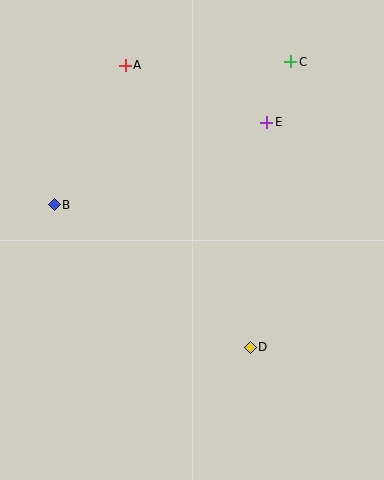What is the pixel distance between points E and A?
The distance between E and A is 153 pixels.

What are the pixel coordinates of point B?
Point B is at (54, 205).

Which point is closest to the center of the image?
Point D at (250, 347) is closest to the center.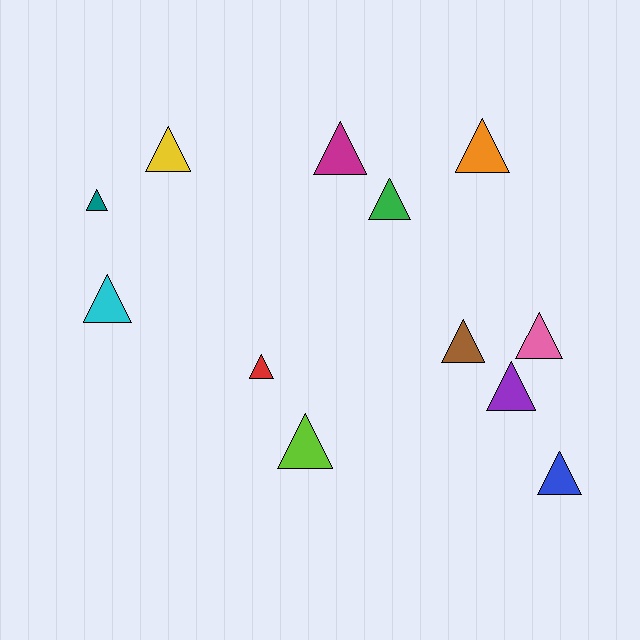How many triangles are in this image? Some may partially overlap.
There are 12 triangles.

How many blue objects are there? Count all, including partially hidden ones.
There is 1 blue object.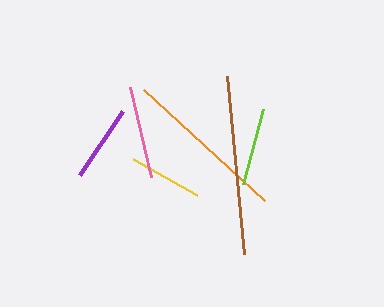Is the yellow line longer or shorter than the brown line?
The brown line is longer than the yellow line.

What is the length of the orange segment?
The orange segment is approximately 165 pixels long.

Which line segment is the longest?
The brown line is the longest at approximately 179 pixels.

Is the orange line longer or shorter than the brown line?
The brown line is longer than the orange line.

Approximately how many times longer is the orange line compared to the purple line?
The orange line is approximately 2.1 times the length of the purple line.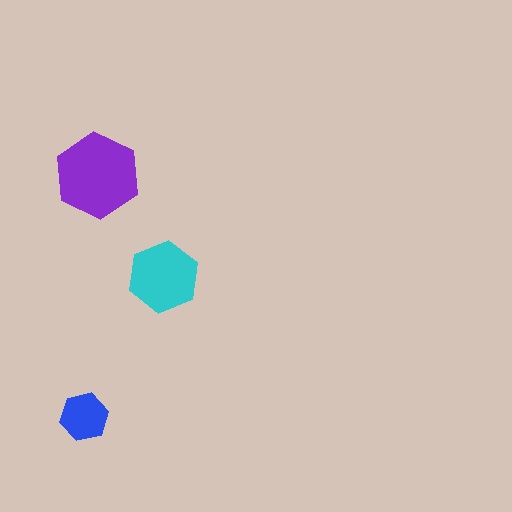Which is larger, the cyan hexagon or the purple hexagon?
The purple one.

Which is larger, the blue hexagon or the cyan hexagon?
The cyan one.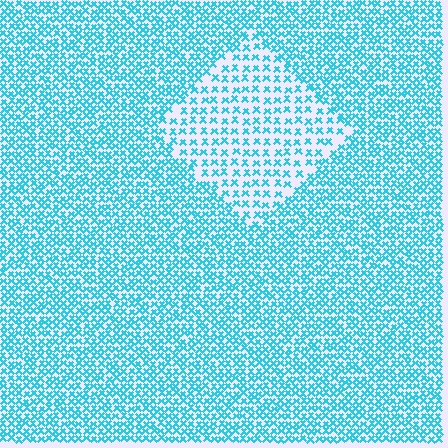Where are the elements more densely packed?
The elements are more densely packed outside the diamond boundary.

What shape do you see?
I see a diamond.